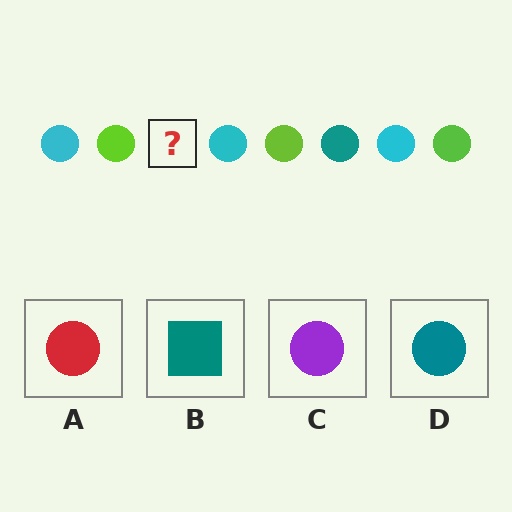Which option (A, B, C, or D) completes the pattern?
D.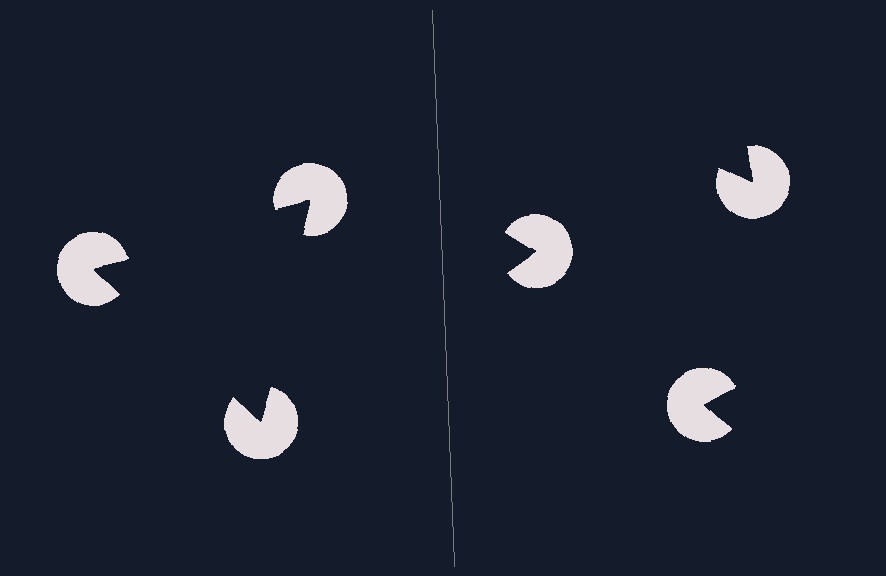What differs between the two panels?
The pac-man discs are positioned identically on both sides; only the wedge orientations differ. On the left they align to a triangle; on the right they are misaligned.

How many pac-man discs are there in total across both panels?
6 — 3 on each side.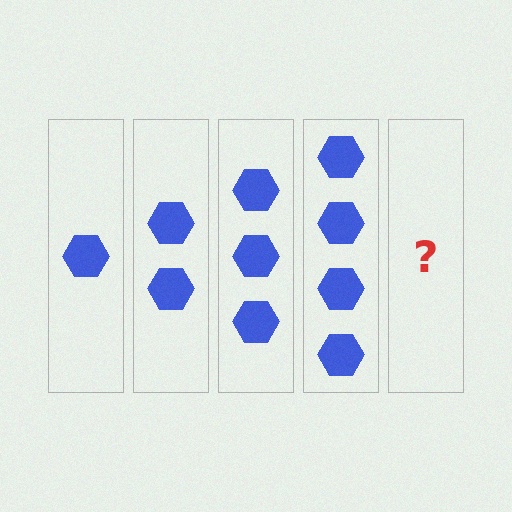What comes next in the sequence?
The next element should be 5 hexagons.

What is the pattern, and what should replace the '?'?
The pattern is that each step adds one more hexagon. The '?' should be 5 hexagons.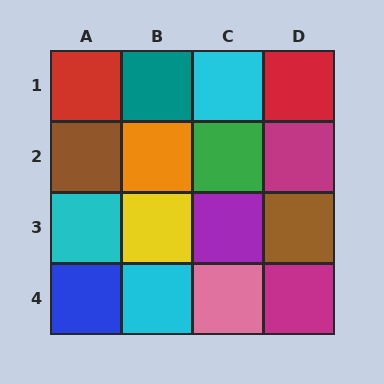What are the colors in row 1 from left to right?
Red, teal, cyan, red.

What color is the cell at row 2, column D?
Magenta.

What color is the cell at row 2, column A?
Brown.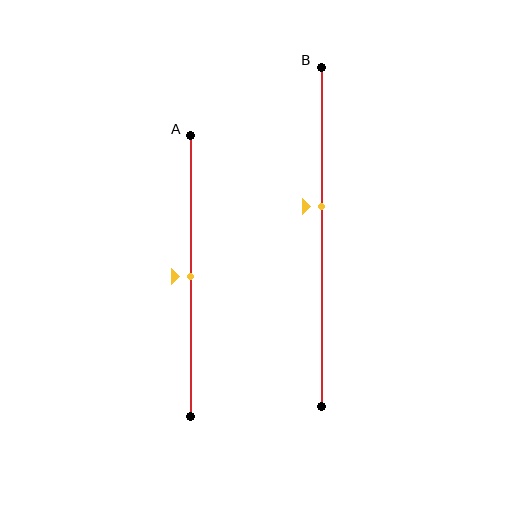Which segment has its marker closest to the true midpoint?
Segment A has its marker closest to the true midpoint.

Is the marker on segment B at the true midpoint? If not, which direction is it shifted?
No, the marker on segment B is shifted upward by about 9% of the segment length.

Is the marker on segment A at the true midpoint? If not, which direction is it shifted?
Yes, the marker on segment A is at the true midpoint.